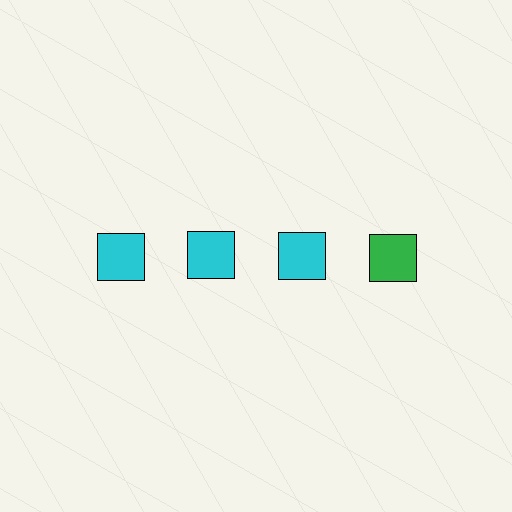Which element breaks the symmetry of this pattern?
The green square in the top row, second from right column breaks the symmetry. All other shapes are cyan squares.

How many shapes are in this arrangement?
There are 4 shapes arranged in a grid pattern.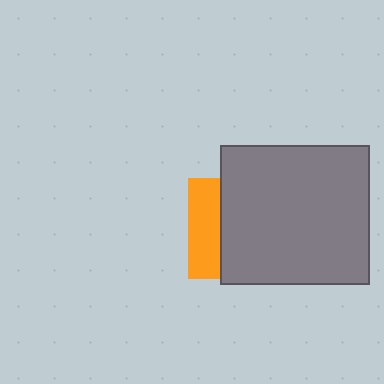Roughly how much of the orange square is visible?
A small part of it is visible (roughly 31%).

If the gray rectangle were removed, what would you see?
You would see the complete orange square.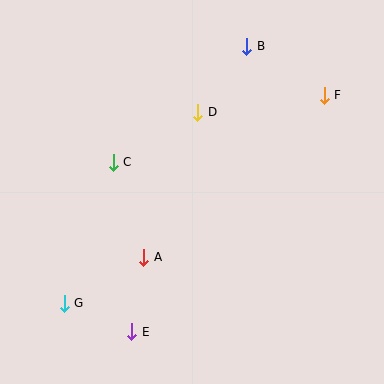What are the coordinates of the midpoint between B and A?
The midpoint between B and A is at (195, 152).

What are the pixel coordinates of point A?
Point A is at (144, 257).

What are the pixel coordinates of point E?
Point E is at (132, 332).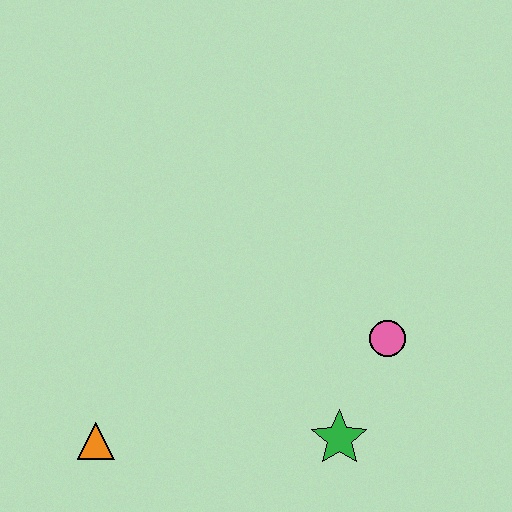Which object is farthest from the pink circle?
The orange triangle is farthest from the pink circle.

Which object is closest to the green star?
The pink circle is closest to the green star.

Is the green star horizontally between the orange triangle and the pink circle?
Yes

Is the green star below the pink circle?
Yes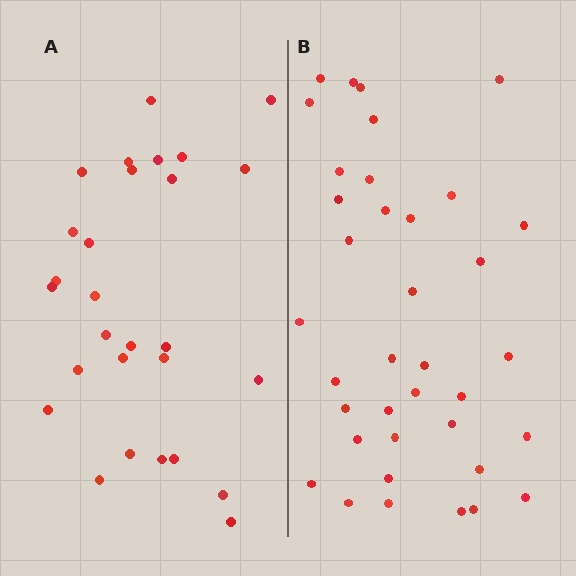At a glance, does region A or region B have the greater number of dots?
Region B (the right region) has more dots.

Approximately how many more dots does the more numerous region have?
Region B has roughly 8 or so more dots than region A.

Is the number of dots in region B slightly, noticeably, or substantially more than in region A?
Region B has noticeably more, but not dramatically so. The ratio is roughly 1.3 to 1.